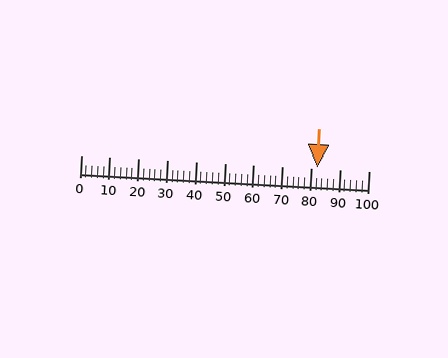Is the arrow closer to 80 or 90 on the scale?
The arrow is closer to 80.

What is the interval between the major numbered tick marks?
The major tick marks are spaced 10 units apart.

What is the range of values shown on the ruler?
The ruler shows values from 0 to 100.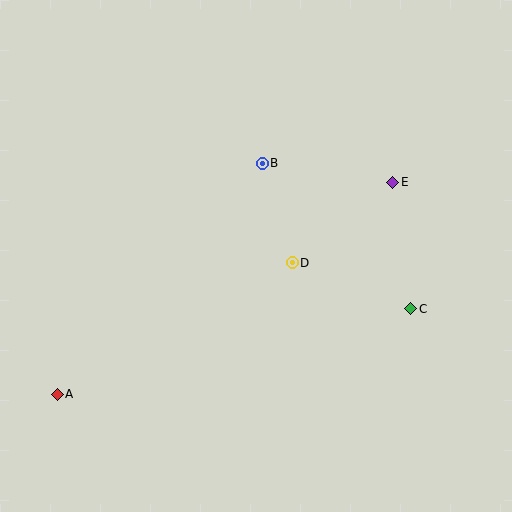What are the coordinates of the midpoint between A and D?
The midpoint between A and D is at (175, 328).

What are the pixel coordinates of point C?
Point C is at (411, 309).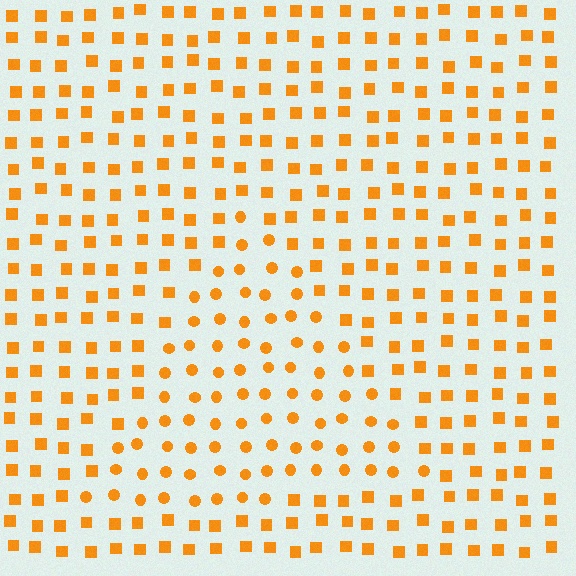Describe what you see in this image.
The image is filled with small orange elements arranged in a uniform grid. A triangle-shaped region contains circles, while the surrounding area contains squares. The boundary is defined purely by the change in element shape.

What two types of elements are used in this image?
The image uses circles inside the triangle region and squares outside it.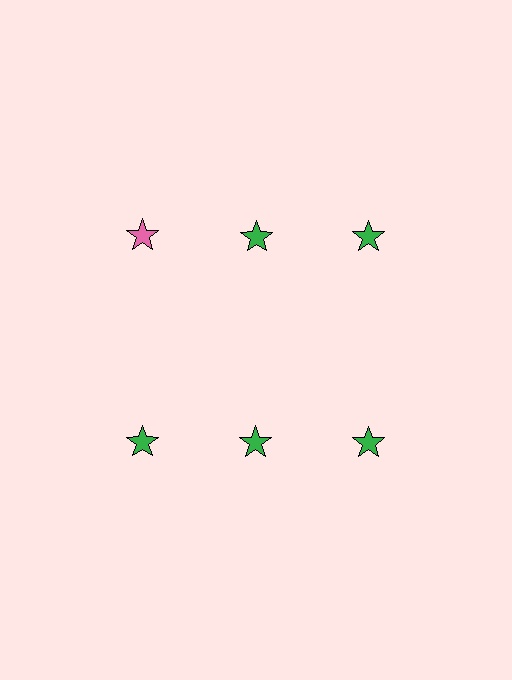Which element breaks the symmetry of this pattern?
The pink star in the top row, leftmost column breaks the symmetry. All other shapes are green stars.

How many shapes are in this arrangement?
There are 6 shapes arranged in a grid pattern.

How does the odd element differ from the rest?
It has a different color: pink instead of green.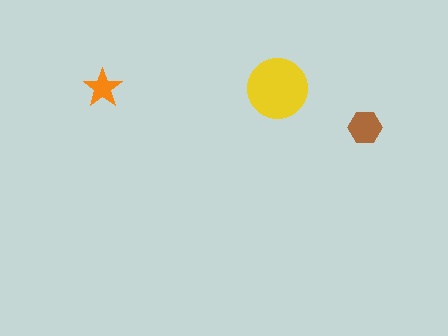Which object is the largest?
The yellow circle.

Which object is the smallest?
The orange star.